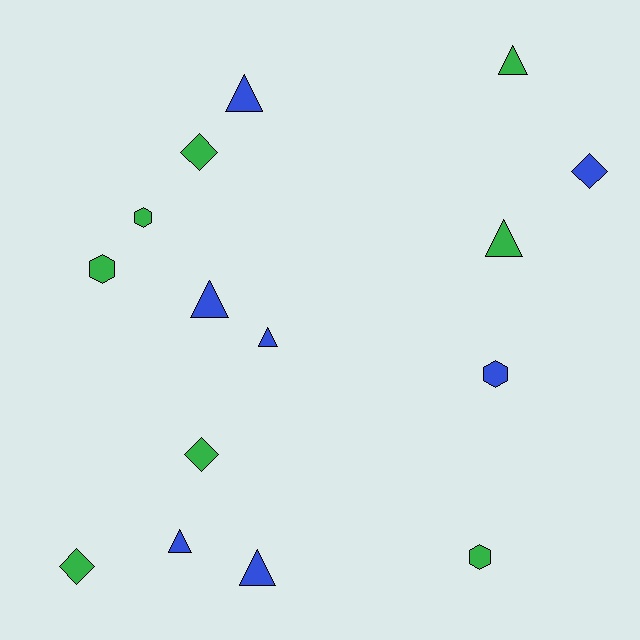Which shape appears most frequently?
Triangle, with 7 objects.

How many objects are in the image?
There are 15 objects.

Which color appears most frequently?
Green, with 8 objects.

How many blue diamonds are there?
There is 1 blue diamond.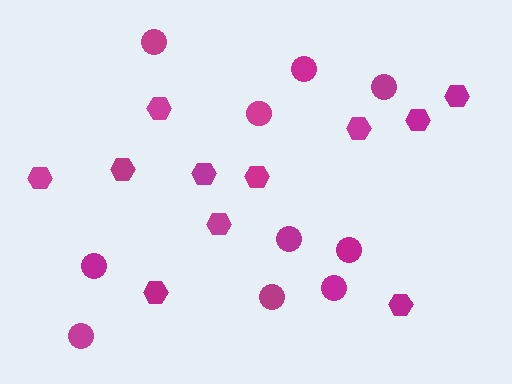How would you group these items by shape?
There are 2 groups: one group of circles (10) and one group of hexagons (11).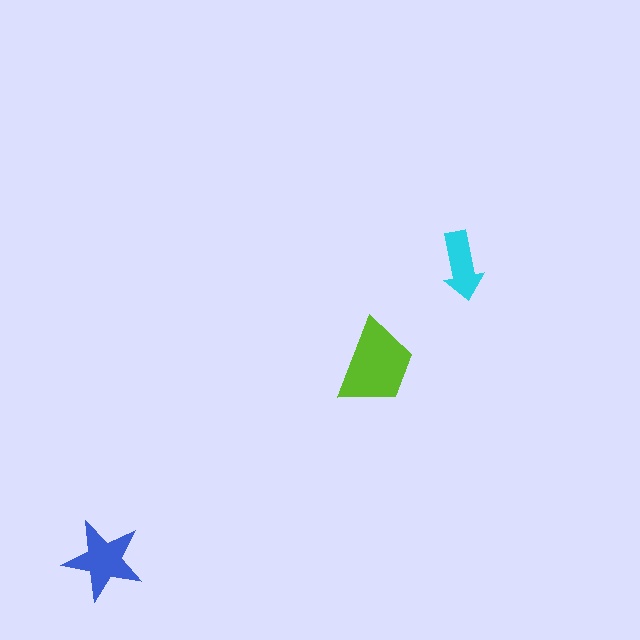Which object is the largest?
The lime trapezoid.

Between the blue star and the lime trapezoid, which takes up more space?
The lime trapezoid.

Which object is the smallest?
The cyan arrow.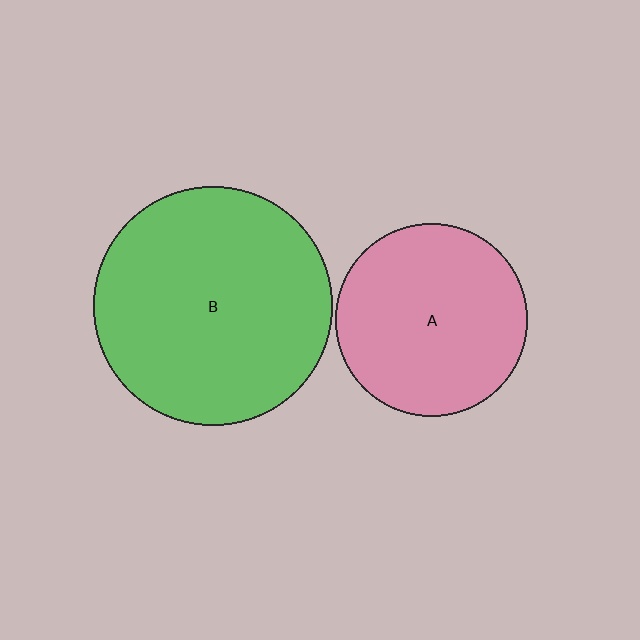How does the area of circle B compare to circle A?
Approximately 1.5 times.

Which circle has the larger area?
Circle B (green).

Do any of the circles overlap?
No, none of the circles overlap.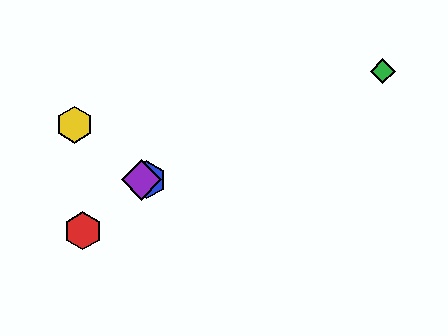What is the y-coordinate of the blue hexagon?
The blue hexagon is at y≈180.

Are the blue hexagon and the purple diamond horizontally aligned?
Yes, both are at y≈180.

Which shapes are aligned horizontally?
The blue hexagon, the purple diamond are aligned horizontally.